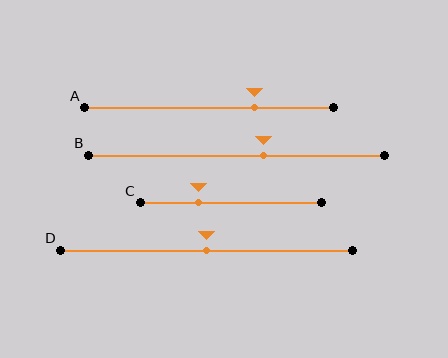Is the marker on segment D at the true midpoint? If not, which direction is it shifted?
Yes, the marker on segment D is at the true midpoint.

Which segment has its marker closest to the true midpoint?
Segment D has its marker closest to the true midpoint.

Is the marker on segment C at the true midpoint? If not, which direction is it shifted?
No, the marker on segment C is shifted to the left by about 18% of the segment length.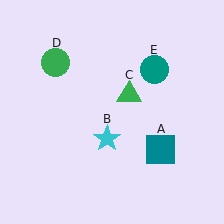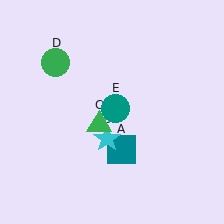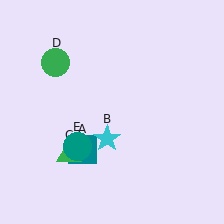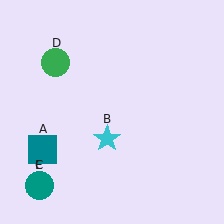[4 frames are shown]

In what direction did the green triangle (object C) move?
The green triangle (object C) moved down and to the left.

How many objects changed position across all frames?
3 objects changed position: teal square (object A), green triangle (object C), teal circle (object E).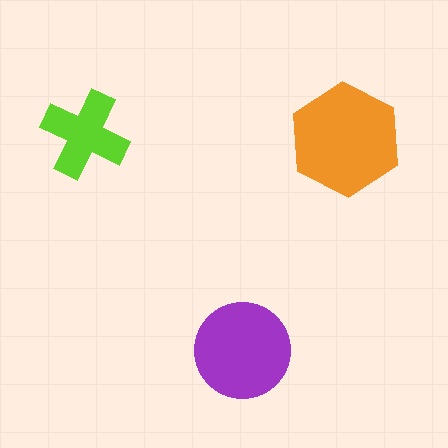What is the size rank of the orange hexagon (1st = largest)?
1st.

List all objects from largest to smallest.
The orange hexagon, the purple circle, the lime cross.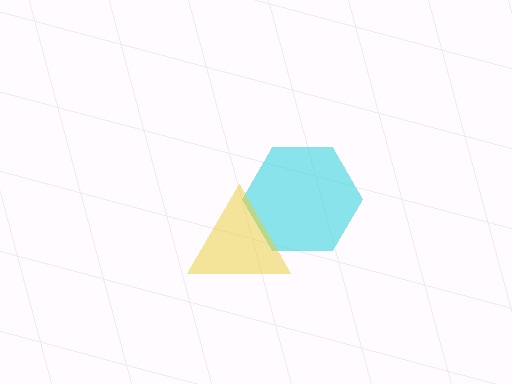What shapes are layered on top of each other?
The layered shapes are: a cyan hexagon, a yellow triangle.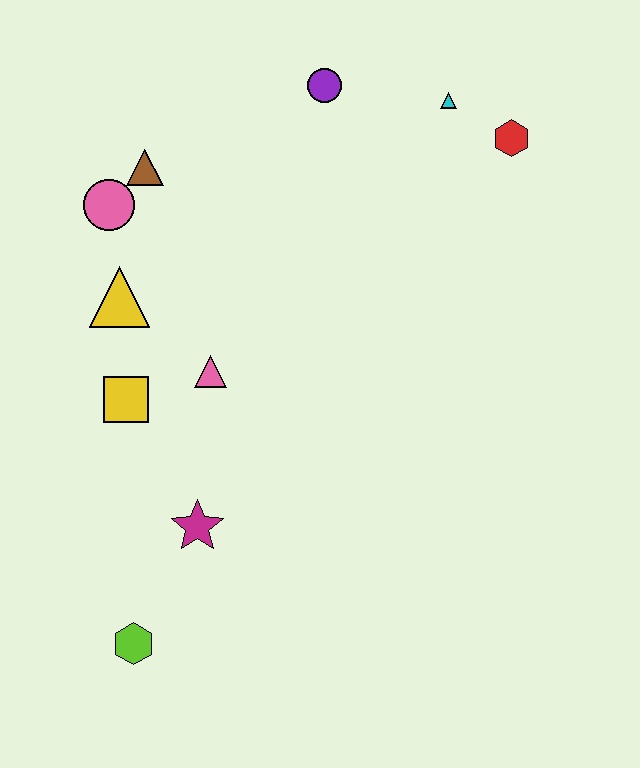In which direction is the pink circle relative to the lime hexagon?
The pink circle is above the lime hexagon.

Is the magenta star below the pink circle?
Yes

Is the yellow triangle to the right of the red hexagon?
No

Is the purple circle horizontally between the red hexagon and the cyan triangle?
No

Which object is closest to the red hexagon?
The cyan triangle is closest to the red hexagon.